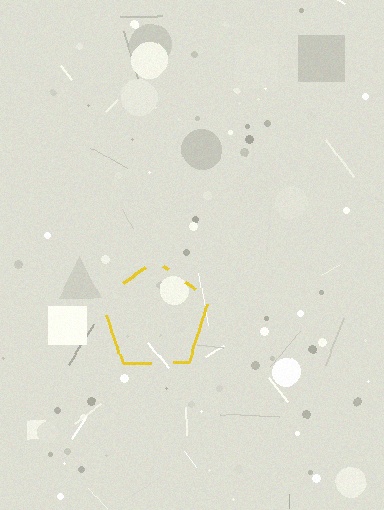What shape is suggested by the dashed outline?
The dashed outline suggests a pentagon.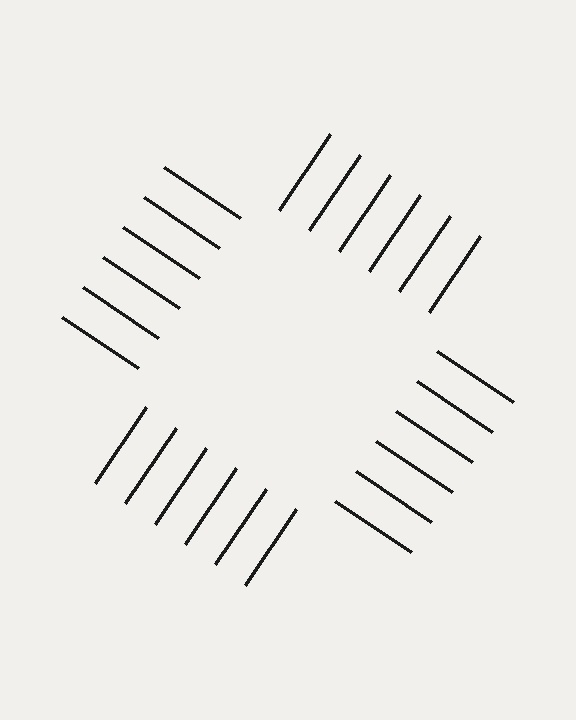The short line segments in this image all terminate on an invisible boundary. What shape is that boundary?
An illusory square — the line segments terminate on its edges but no continuous stroke is drawn.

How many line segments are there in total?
24 — 6 along each of the 4 edges.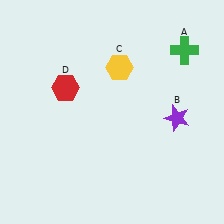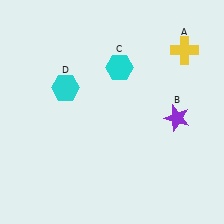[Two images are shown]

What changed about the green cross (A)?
In Image 1, A is green. In Image 2, it changed to yellow.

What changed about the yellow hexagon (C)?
In Image 1, C is yellow. In Image 2, it changed to cyan.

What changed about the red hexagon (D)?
In Image 1, D is red. In Image 2, it changed to cyan.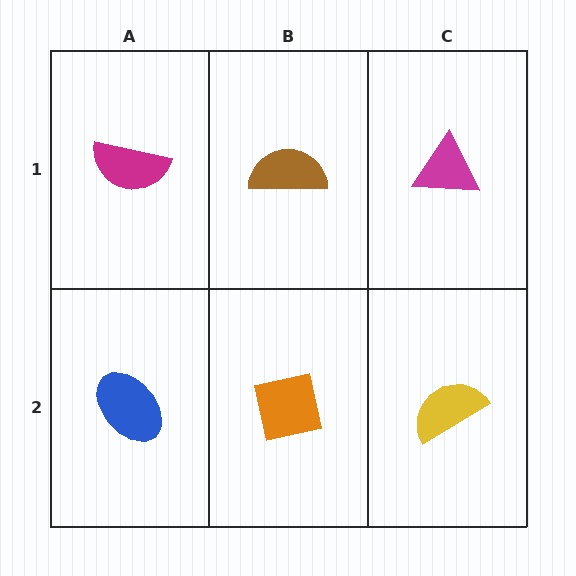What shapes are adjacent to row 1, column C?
A yellow semicircle (row 2, column C), a brown semicircle (row 1, column B).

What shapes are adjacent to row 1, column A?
A blue ellipse (row 2, column A), a brown semicircle (row 1, column B).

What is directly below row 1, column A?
A blue ellipse.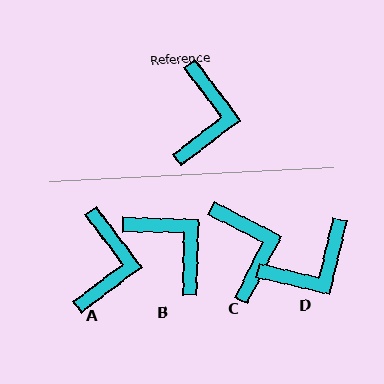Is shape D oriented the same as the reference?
No, it is off by about 51 degrees.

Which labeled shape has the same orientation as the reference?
A.